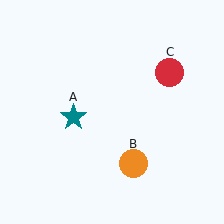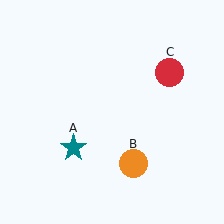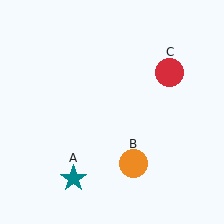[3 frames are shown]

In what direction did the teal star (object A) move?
The teal star (object A) moved down.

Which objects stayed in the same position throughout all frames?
Orange circle (object B) and red circle (object C) remained stationary.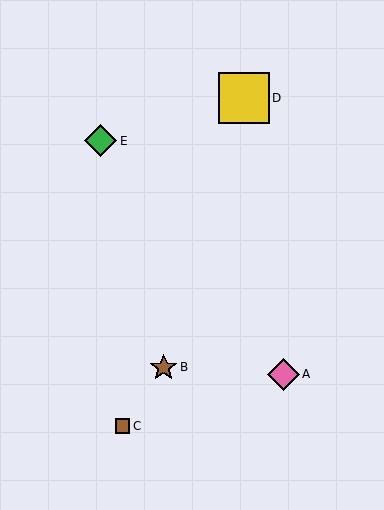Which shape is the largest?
The yellow square (labeled D) is the largest.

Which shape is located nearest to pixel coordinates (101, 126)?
The green diamond (labeled E) at (101, 141) is nearest to that location.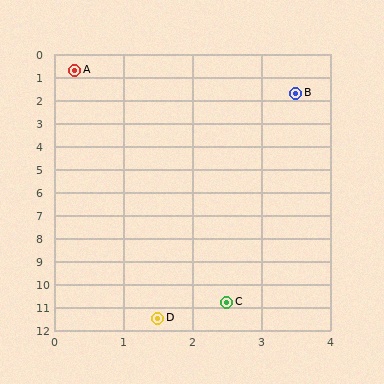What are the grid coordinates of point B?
Point B is at approximately (3.5, 1.7).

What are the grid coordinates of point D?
Point D is at approximately (1.5, 11.5).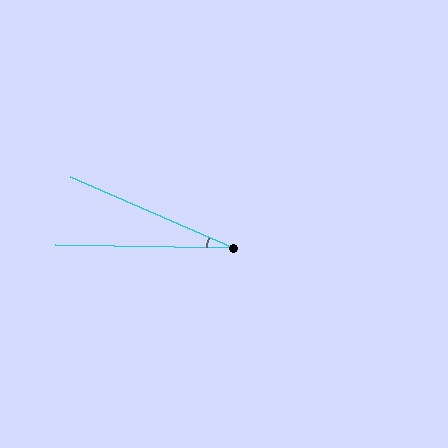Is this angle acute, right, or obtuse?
It is acute.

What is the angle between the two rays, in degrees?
Approximately 23 degrees.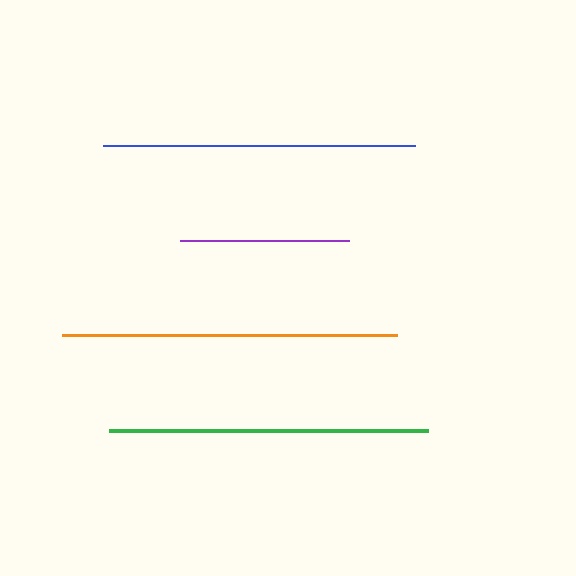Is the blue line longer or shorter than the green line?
The green line is longer than the blue line.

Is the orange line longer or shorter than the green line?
The orange line is longer than the green line.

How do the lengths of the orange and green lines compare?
The orange and green lines are approximately the same length.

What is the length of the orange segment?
The orange segment is approximately 335 pixels long.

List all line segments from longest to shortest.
From longest to shortest: orange, green, blue, purple.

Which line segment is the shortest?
The purple line is the shortest at approximately 168 pixels.